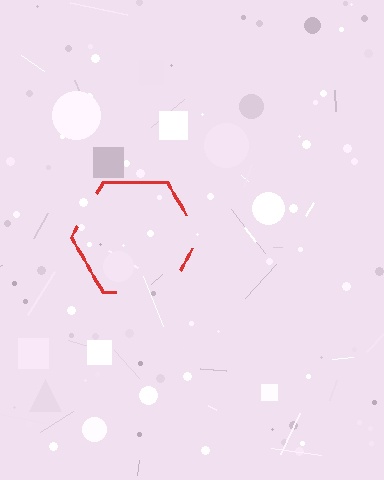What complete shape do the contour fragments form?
The contour fragments form a hexagon.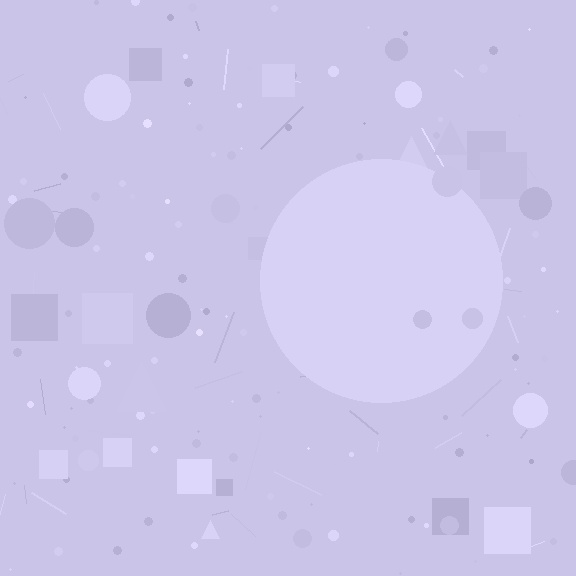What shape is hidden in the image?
A circle is hidden in the image.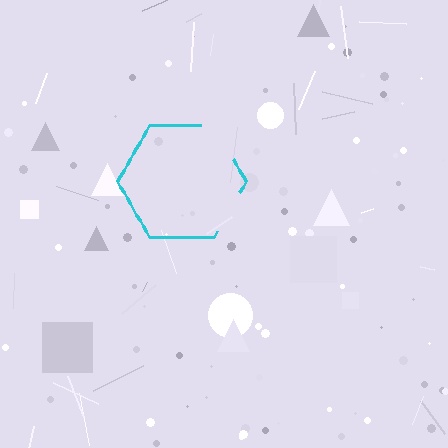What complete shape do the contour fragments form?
The contour fragments form a hexagon.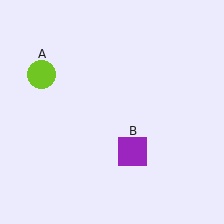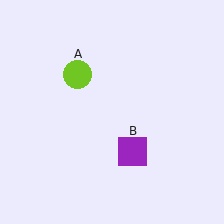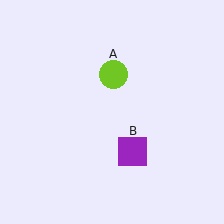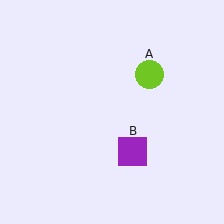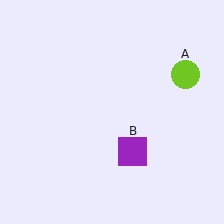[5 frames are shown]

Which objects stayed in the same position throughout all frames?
Purple square (object B) remained stationary.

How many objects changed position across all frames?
1 object changed position: lime circle (object A).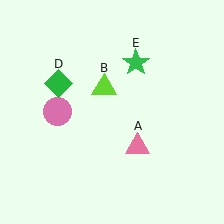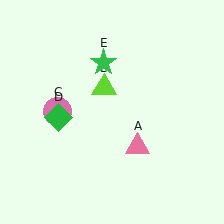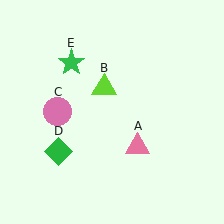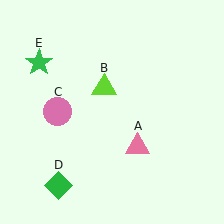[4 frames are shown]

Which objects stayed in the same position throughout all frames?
Pink triangle (object A) and lime triangle (object B) and pink circle (object C) remained stationary.